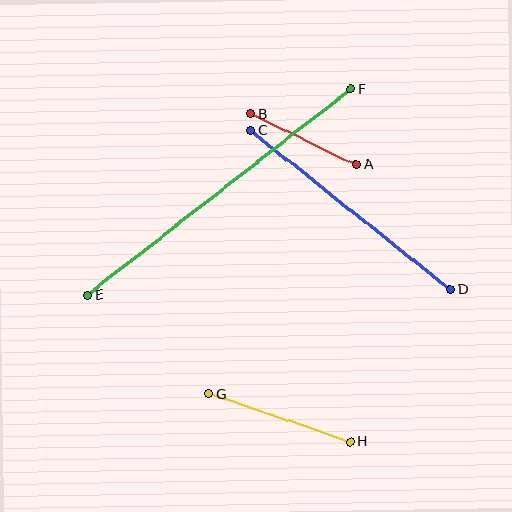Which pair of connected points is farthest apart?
Points E and F are farthest apart.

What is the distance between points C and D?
The distance is approximately 255 pixels.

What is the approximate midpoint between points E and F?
The midpoint is at approximately (219, 192) pixels.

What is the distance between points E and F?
The distance is approximately 334 pixels.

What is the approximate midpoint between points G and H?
The midpoint is at approximately (280, 418) pixels.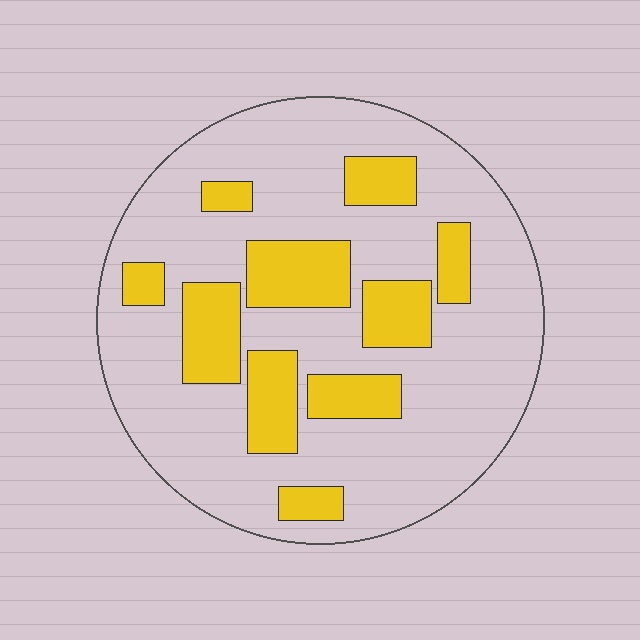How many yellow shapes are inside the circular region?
10.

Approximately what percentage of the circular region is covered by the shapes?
Approximately 25%.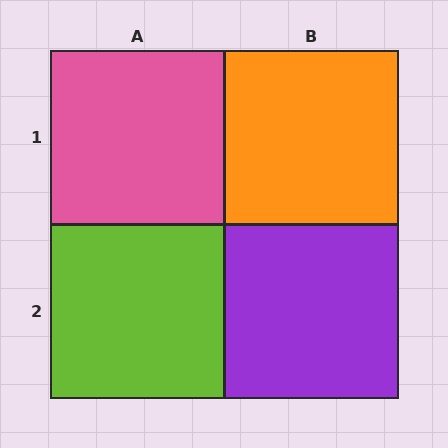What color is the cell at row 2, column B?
Purple.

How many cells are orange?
1 cell is orange.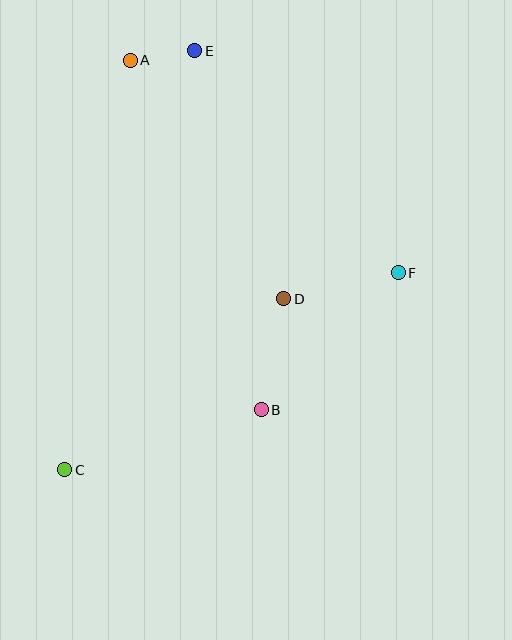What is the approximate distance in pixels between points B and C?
The distance between B and C is approximately 205 pixels.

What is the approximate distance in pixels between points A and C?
The distance between A and C is approximately 414 pixels.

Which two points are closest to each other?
Points A and E are closest to each other.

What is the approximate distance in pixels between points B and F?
The distance between B and F is approximately 194 pixels.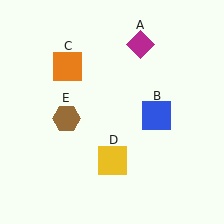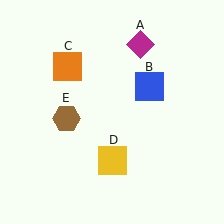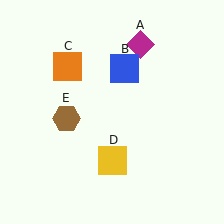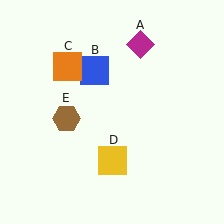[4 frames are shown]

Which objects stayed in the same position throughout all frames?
Magenta diamond (object A) and orange square (object C) and yellow square (object D) and brown hexagon (object E) remained stationary.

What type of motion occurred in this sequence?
The blue square (object B) rotated counterclockwise around the center of the scene.